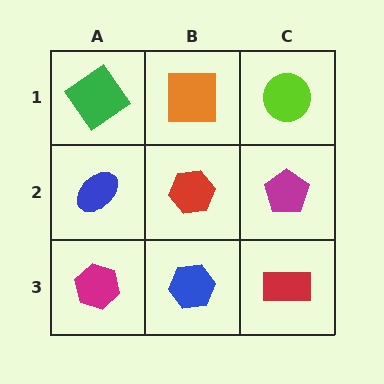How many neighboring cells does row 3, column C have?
2.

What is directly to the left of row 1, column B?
A green diamond.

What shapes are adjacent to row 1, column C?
A magenta pentagon (row 2, column C), an orange square (row 1, column B).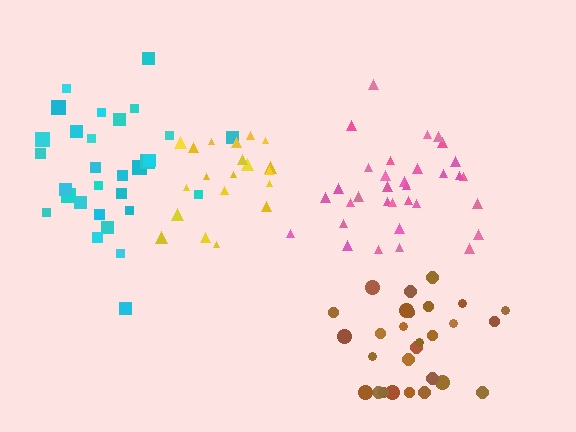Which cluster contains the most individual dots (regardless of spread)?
Pink (33).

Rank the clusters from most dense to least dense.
yellow, pink, brown, cyan.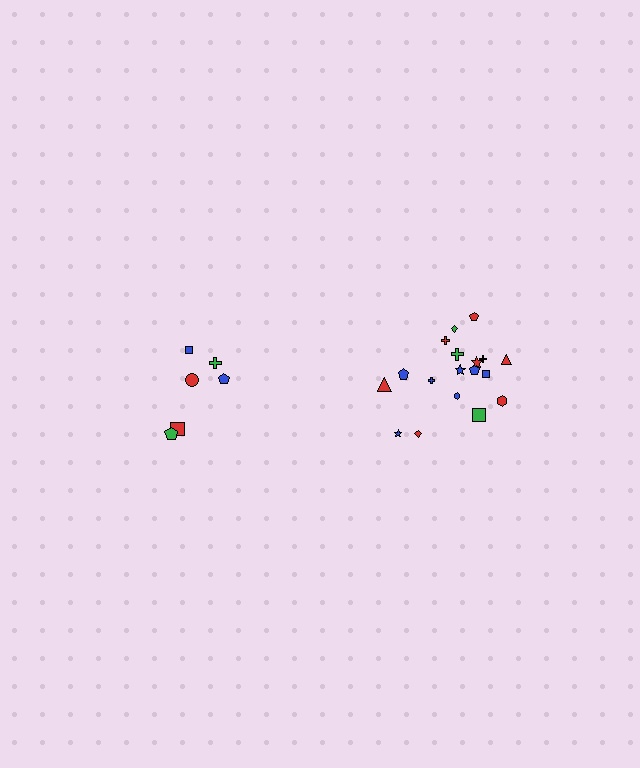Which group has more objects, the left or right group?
The right group.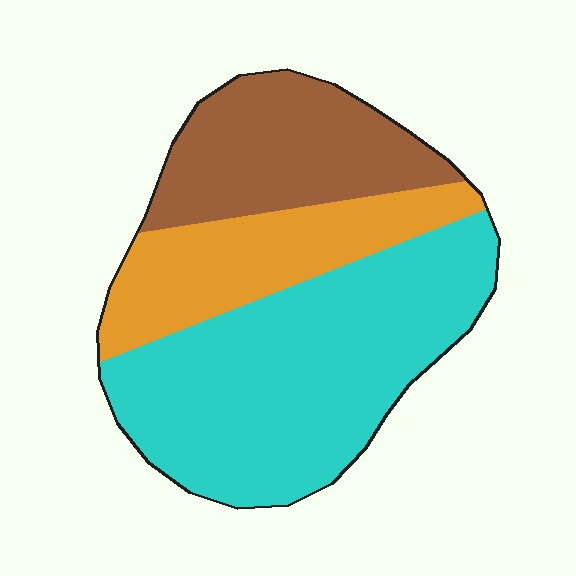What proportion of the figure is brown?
Brown covers around 25% of the figure.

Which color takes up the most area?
Cyan, at roughly 50%.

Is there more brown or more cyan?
Cyan.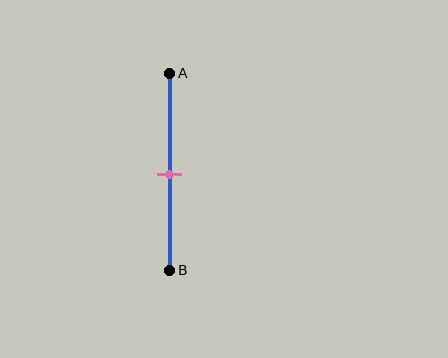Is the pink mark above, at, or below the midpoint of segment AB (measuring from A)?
The pink mark is approximately at the midpoint of segment AB.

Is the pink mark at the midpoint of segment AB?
Yes, the mark is approximately at the midpoint.